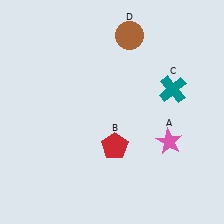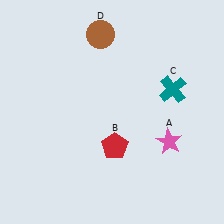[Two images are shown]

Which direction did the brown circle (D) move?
The brown circle (D) moved left.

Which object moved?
The brown circle (D) moved left.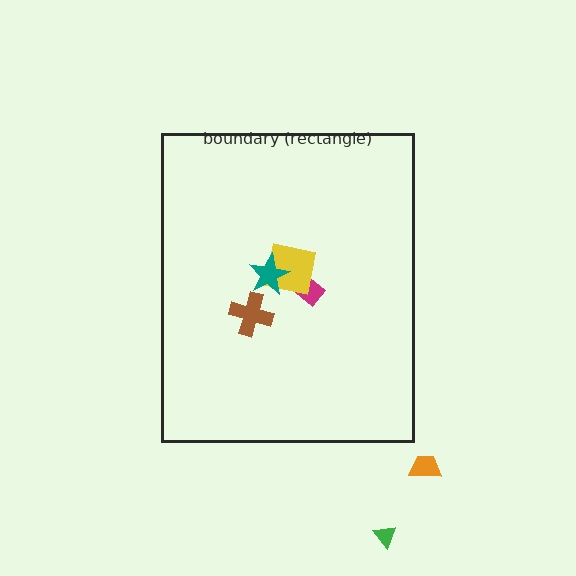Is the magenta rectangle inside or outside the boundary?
Inside.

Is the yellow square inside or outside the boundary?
Inside.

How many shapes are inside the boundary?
4 inside, 2 outside.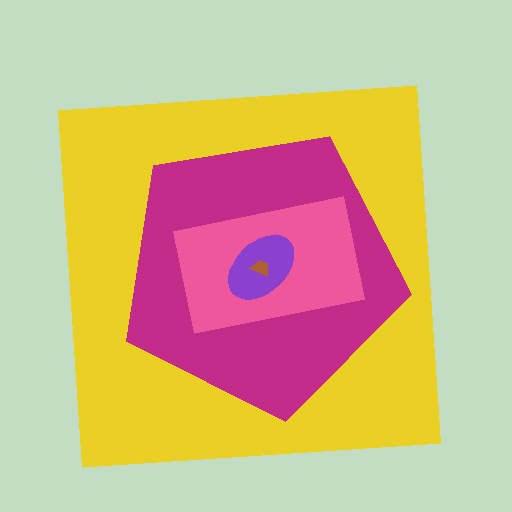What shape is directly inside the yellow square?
The magenta pentagon.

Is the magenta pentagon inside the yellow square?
Yes.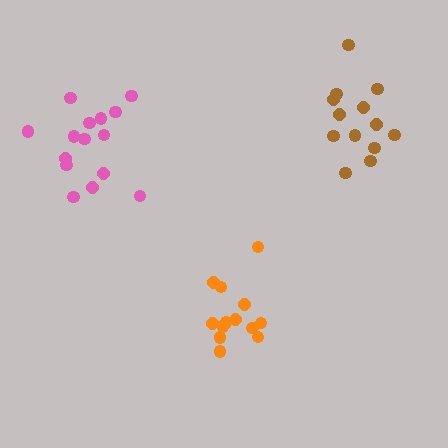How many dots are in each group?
Group 1: 13 dots, Group 2: 15 dots, Group 3: 13 dots (41 total).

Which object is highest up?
The brown cluster is topmost.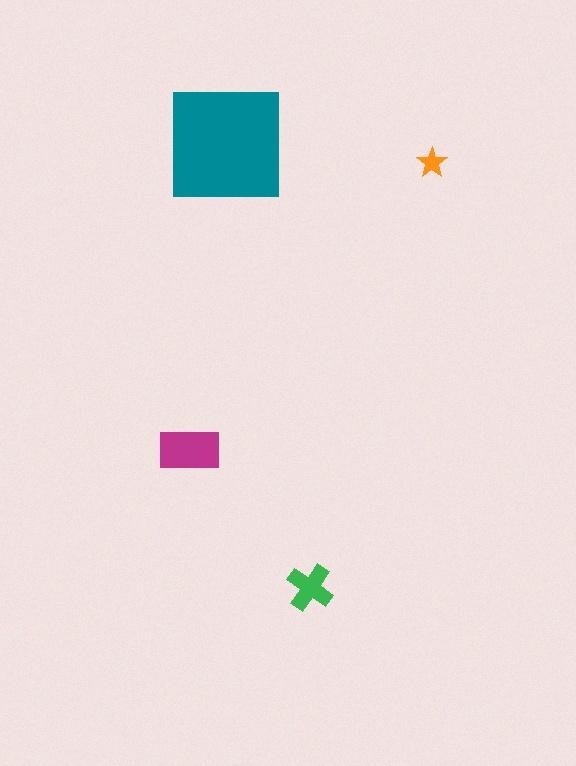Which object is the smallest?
The orange star.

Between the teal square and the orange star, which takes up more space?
The teal square.